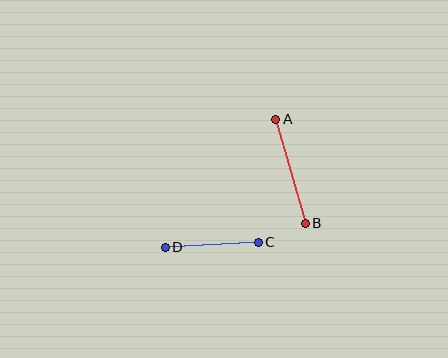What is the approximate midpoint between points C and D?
The midpoint is at approximately (212, 245) pixels.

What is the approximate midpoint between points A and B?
The midpoint is at approximately (290, 171) pixels.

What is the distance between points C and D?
The distance is approximately 93 pixels.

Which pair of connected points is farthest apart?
Points A and B are farthest apart.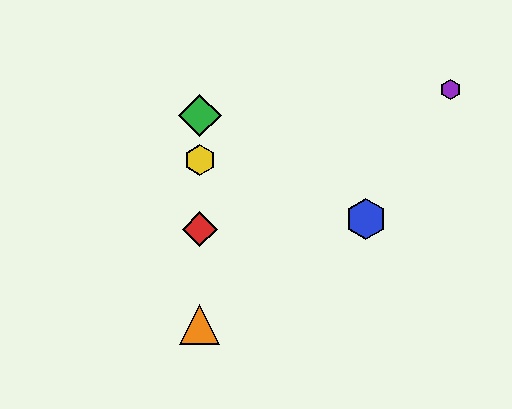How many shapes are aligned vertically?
4 shapes (the red diamond, the green diamond, the yellow hexagon, the orange triangle) are aligned vertically.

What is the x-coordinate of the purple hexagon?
The purple hexagon is at x≈451.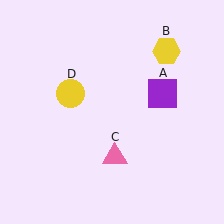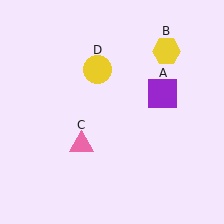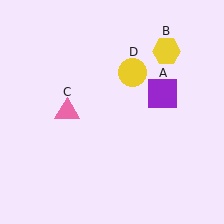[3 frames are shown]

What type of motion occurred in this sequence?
The pink triangle (object C), yellow circle (object D) rotated clockwise around the center of the scene.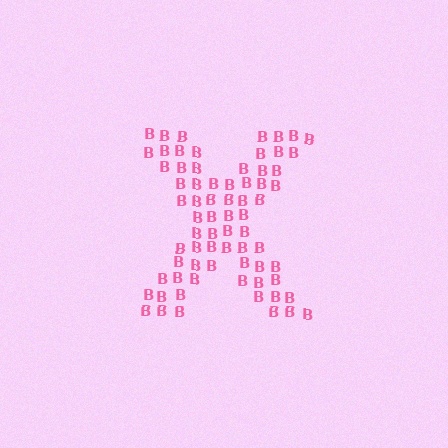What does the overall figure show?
The overall figure shows the letter X.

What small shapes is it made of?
It is made of small letter B's.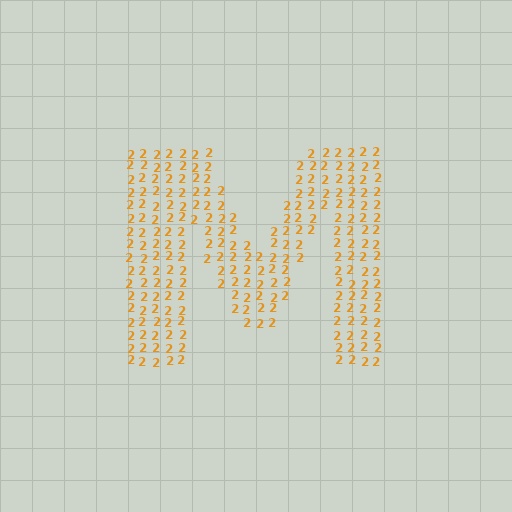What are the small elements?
The small elements are digit 2's.